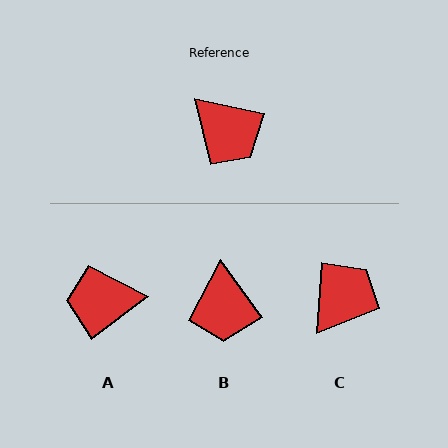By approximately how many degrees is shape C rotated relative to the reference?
Approximately 98 degrees counter-clockwise.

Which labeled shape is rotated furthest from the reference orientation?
A, about 131 degrees away.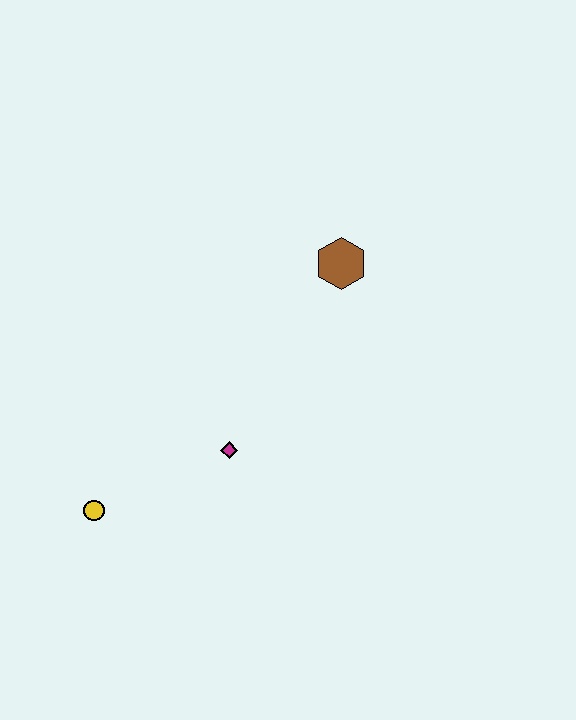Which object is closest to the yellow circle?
The magenta diamond is closest to the yellow circle.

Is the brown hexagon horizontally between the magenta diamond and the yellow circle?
No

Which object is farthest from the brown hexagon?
The yellow circle is farthest from the brown hexagon.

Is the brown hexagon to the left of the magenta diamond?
No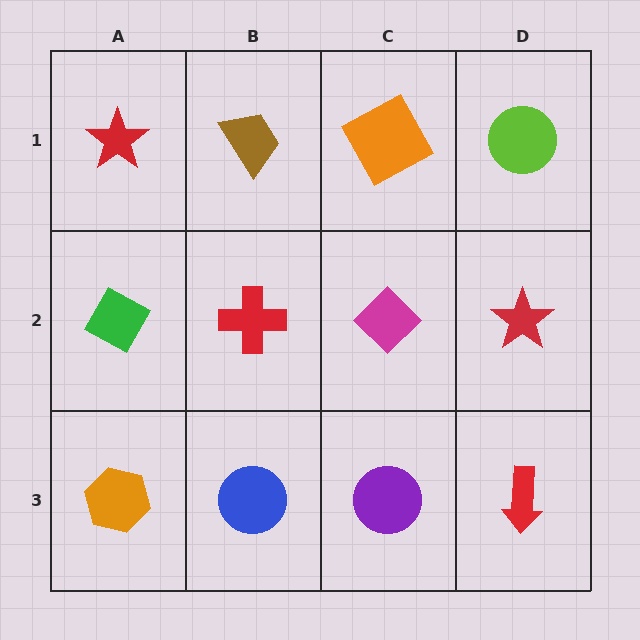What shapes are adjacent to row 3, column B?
A red cross (row 2, column B), an orange hexagon (row 3, column A), a purple circle (row 3, column C).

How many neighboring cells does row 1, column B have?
3.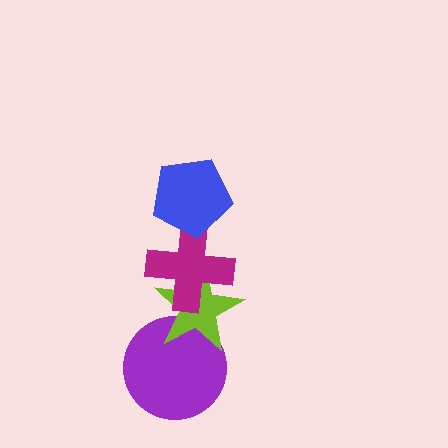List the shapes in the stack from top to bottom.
From top to bottom: the blue pentagon, the magenta cross, the lime star, the purple circle.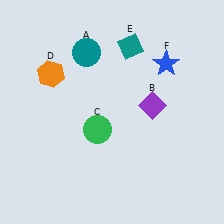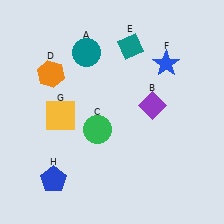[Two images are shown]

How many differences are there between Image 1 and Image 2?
There are 2 differences between the two images.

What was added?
A yellow square (G), a blue pentagon (H) were added in Image 2.